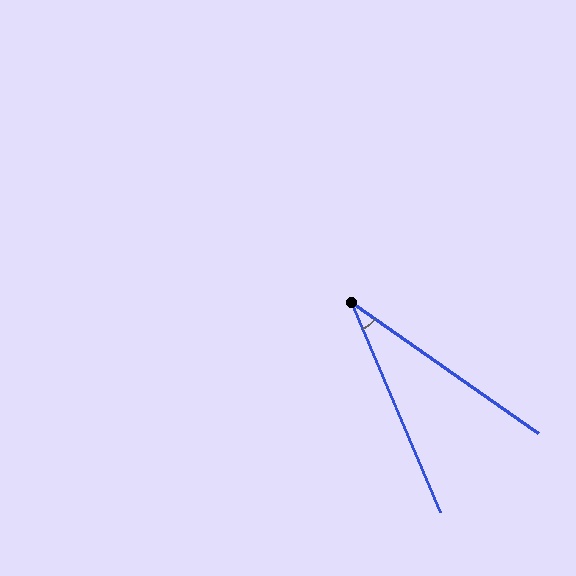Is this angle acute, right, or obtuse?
It is acute.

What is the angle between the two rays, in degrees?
Approximately 32 degrees.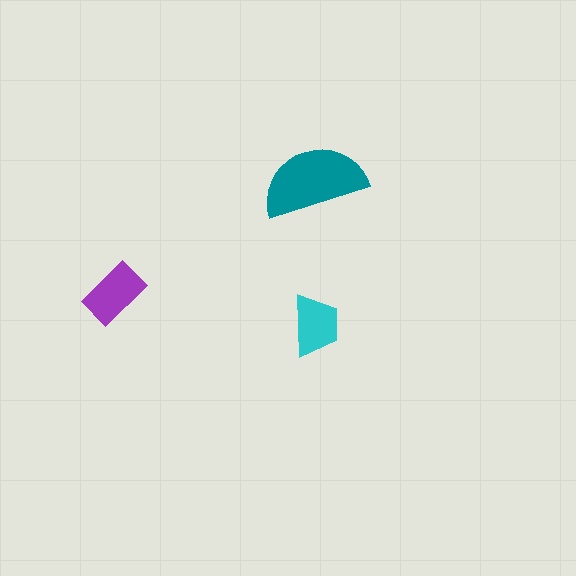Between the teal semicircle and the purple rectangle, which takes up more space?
The teal semicircle.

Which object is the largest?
The teal semicircle.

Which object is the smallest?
The cyan trapezoid.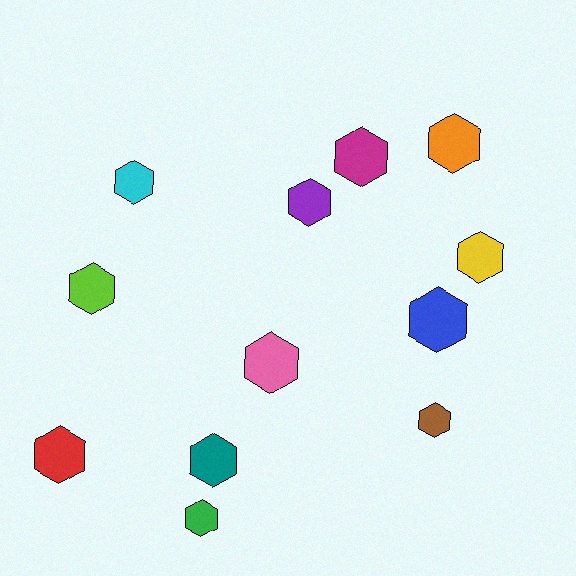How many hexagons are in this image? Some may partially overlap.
There are 12 hexagons.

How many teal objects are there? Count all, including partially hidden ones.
There is 1 teal object.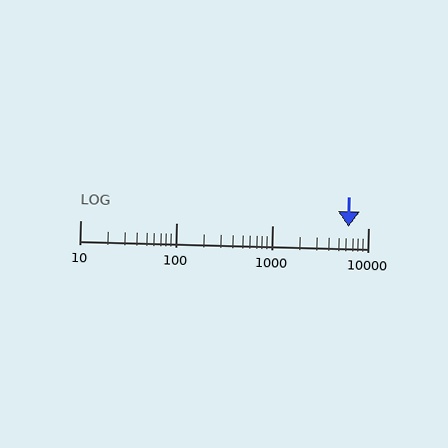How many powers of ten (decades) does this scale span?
The scale spans 3 decades, from 10 to 10000.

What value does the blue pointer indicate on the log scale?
The pointer indicates approximately 6300.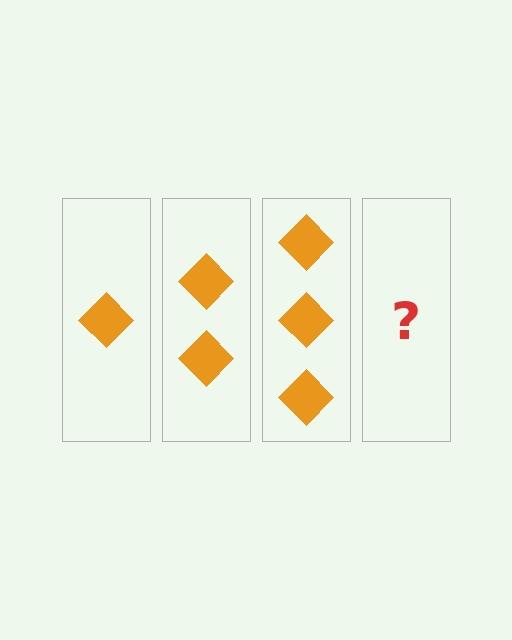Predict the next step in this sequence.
The next step is 4 diamonds.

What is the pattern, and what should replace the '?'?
The pattern is that each step adds one more diamond. The '?' should be 4 diamonds.